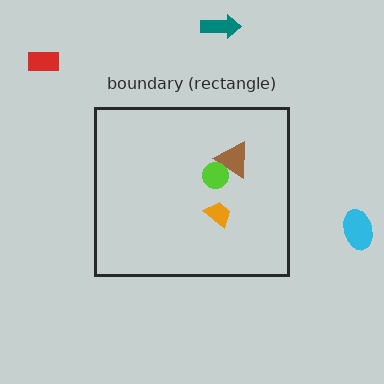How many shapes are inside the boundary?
3 inside, 3 outside.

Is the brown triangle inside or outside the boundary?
Inside.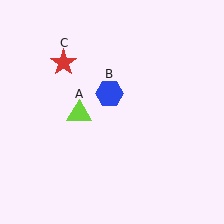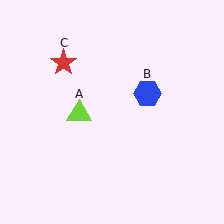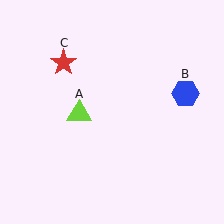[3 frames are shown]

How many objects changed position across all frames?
1 object changed position: blue hexagon (object B).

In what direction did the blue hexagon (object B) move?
The blue hexagon (object B) moved right.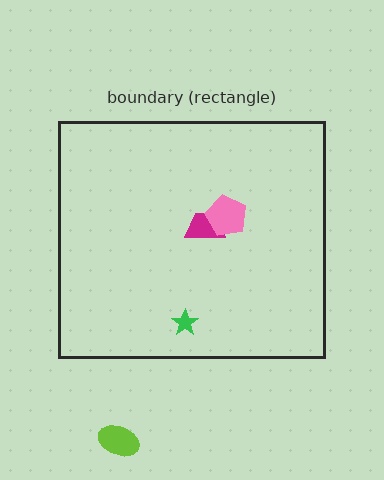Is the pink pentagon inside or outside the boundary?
Inside.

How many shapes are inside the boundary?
3 inside, 1 outside.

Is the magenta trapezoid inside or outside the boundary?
Inside.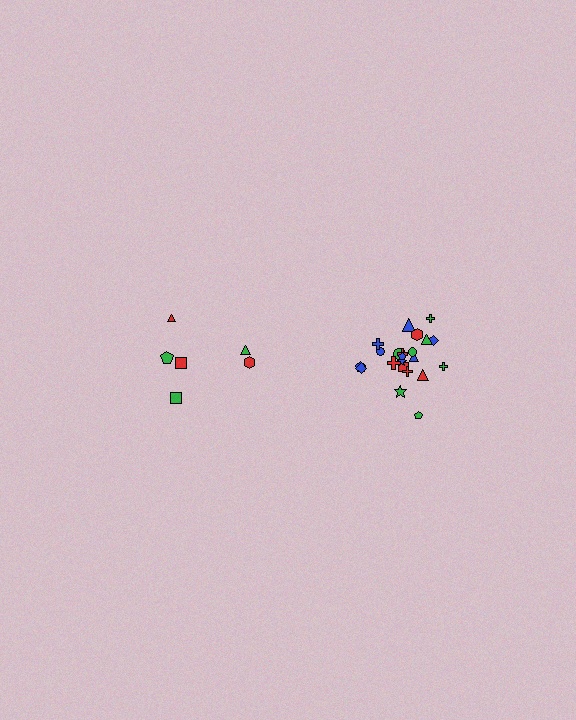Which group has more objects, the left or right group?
The right group.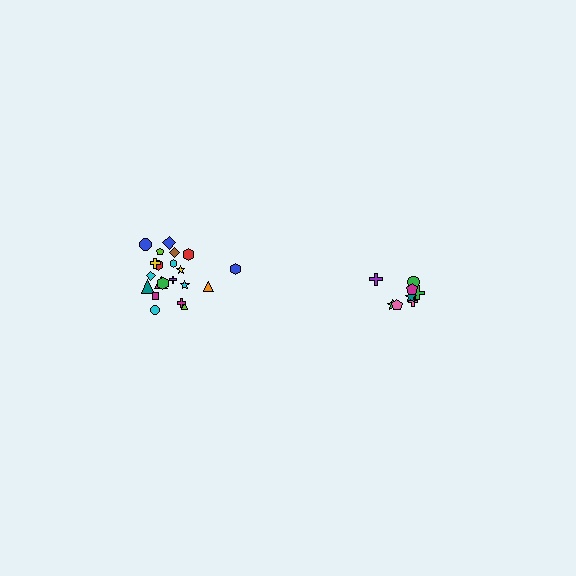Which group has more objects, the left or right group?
The left group.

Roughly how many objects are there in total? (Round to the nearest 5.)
Roughly 30 objects in total.